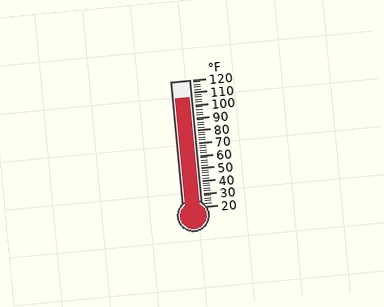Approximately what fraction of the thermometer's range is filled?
The thermometer is filled to approximately 85% of its range.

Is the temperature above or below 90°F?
The temperature is above 90°F.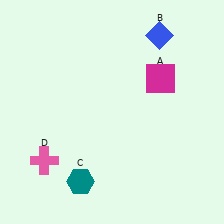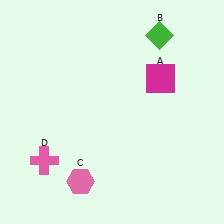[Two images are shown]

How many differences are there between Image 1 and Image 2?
There are 2 differences between the two images.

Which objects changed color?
B changed from blue to green. C changed from teal to pink.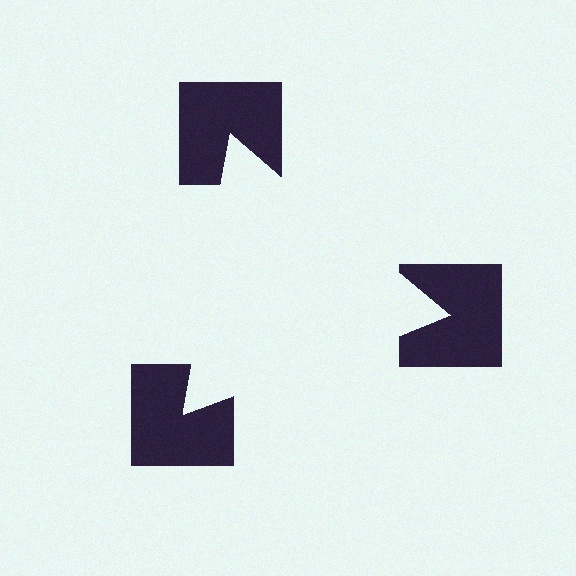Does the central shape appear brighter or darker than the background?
It typically appears slightly brighter than the background, even though no actual brightness change is drawn.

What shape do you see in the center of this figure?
An illusory triangle — its edges are inferred from the aligned wedge cuts in the notched squares, not physically drawn.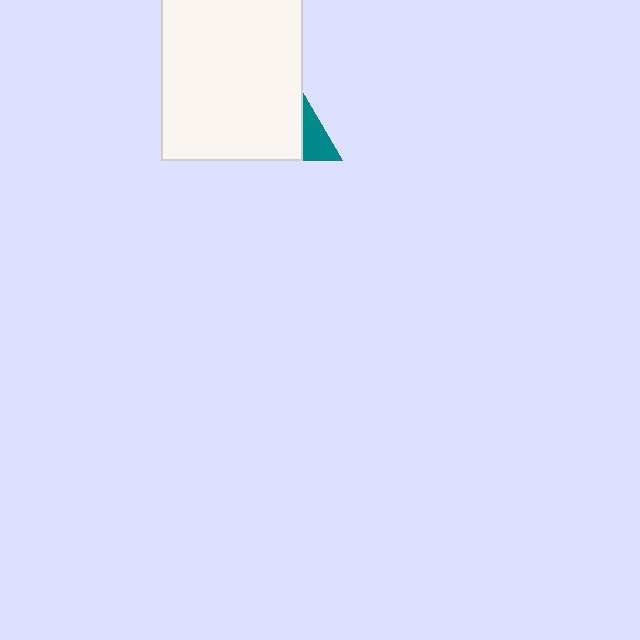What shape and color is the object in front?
The object in front is a white rectangle.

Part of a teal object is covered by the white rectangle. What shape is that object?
It is a triangle.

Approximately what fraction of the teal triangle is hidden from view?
Roughly 66% of the teal triangle is hidden behind the white rectangle.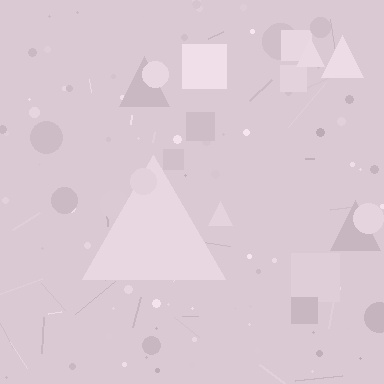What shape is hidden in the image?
A triangle is hidden in the image.